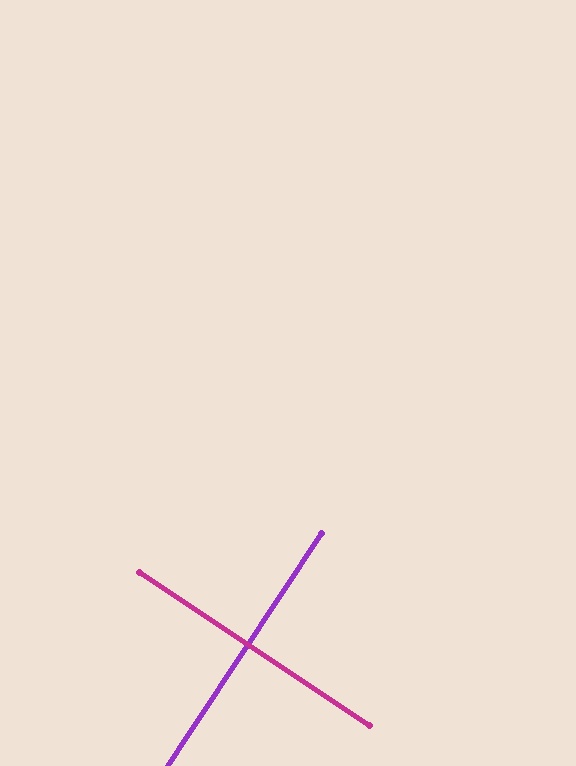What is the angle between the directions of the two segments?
Approximately 90 degrees.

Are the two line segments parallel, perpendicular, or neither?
Perpendicular — they meet at approximately 90°.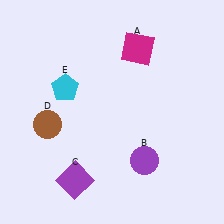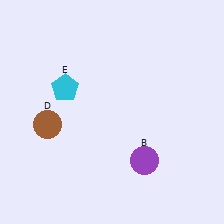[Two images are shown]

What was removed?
The magenta square (A), the purple square (C) were removed in Image 2.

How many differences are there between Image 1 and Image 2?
There are 2 differences between the two images.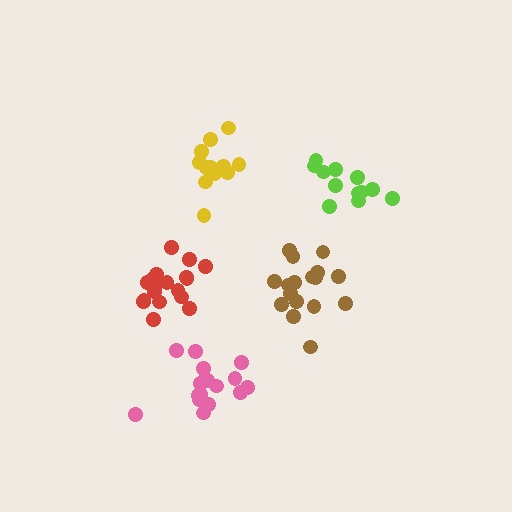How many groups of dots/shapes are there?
There are 5 groups.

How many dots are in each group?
Group 1: 18 dots, Group 2: 17 dots, Group 3: 12 dots, Group 4: 12 dots, Group 5: 17 dots (76 total).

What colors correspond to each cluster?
The clusters are colored: red, brown, lime, yellow, pink.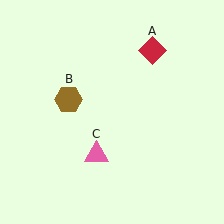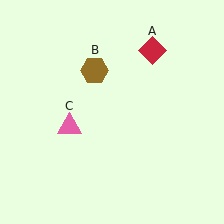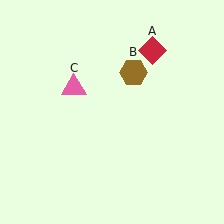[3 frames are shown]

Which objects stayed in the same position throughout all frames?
Red diamond (object A) remained stationary.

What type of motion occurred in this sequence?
The brown hexagon (object B), pink triangle (object C) rotated clockwise around the center of the scene.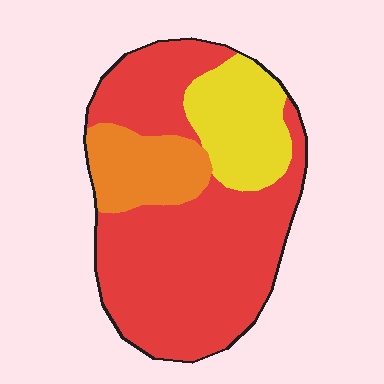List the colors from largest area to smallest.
From largest to smallest: red, yellow, orange.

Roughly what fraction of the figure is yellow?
Yellow takes up about one fifth (1/5) of the figure.